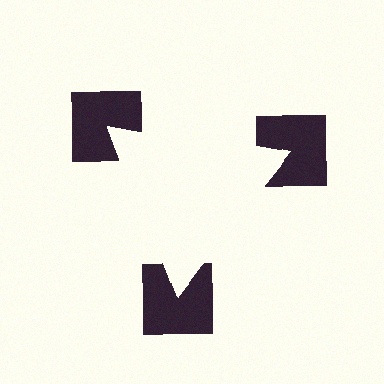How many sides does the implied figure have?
3 sides.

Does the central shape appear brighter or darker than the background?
It typically appears slightly brighter than the background, even though no actual brightness change is drawn.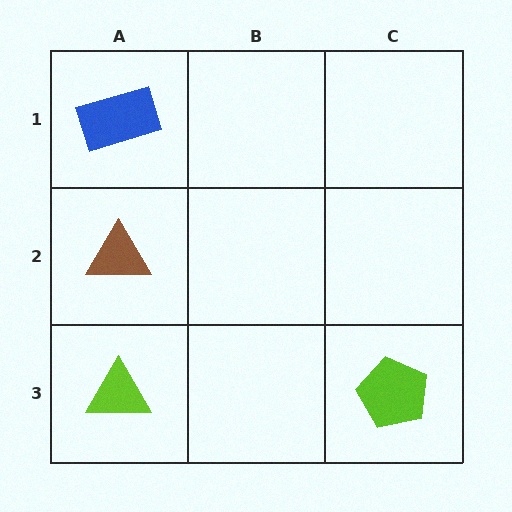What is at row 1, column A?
A blue rectangle.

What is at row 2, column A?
A brown triangle.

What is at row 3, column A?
A lime triangle.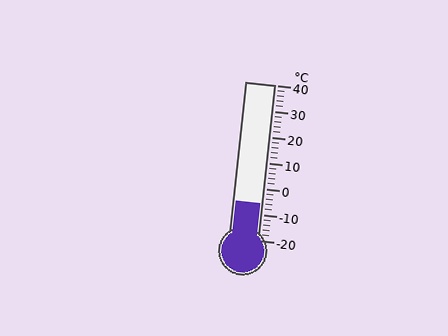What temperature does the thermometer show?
The thermometer shows approximately -6°C.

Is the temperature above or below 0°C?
The temperature is below 0°C.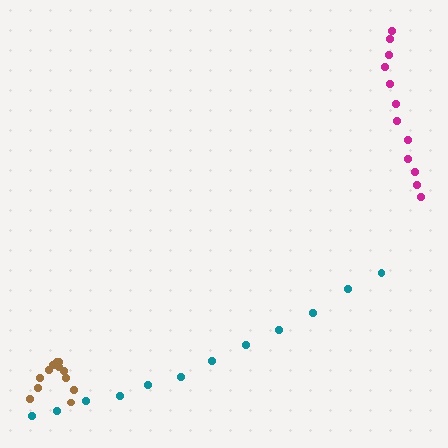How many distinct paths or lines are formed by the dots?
There are 3 distinct paths.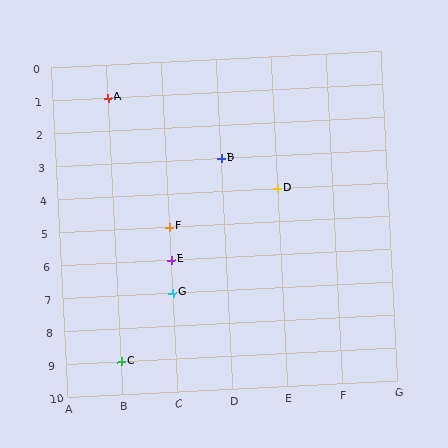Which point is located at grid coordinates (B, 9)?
Point C is at (B, 9).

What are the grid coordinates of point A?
Point A is at grid coordinates (B, 1).